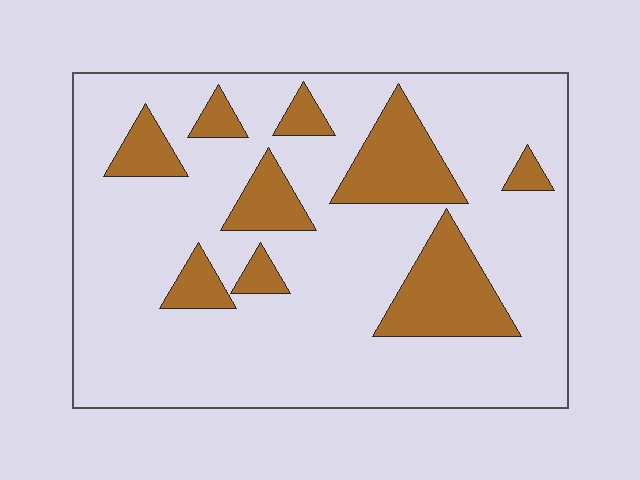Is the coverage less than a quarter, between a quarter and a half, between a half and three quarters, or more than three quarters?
Less than a quarter.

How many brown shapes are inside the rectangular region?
9.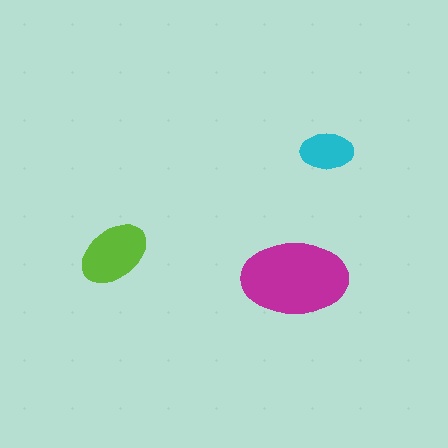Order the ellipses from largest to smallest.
the magenta one, the lime one, the cyan one.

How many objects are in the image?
There are 3 objects in the image.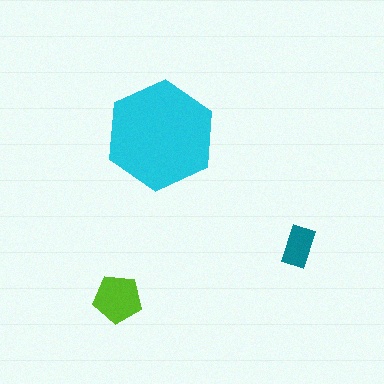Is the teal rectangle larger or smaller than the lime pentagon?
Smaller.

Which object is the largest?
The cyan hexagon.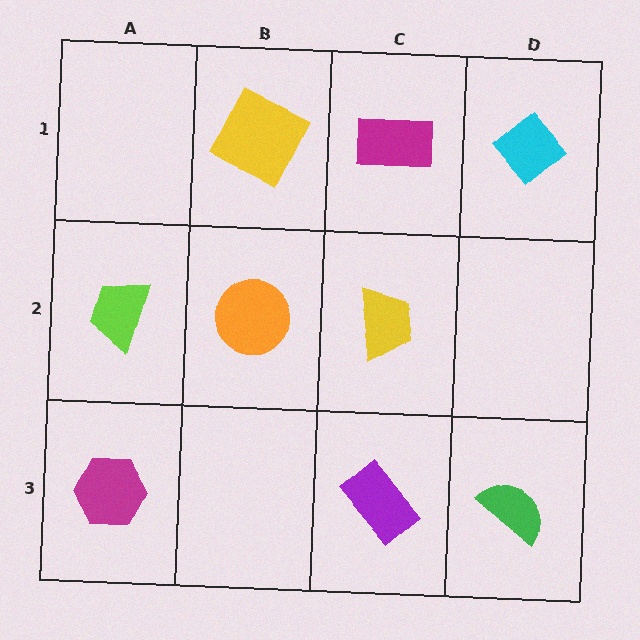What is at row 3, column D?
A green semicircle.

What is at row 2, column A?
A lime trapezoid.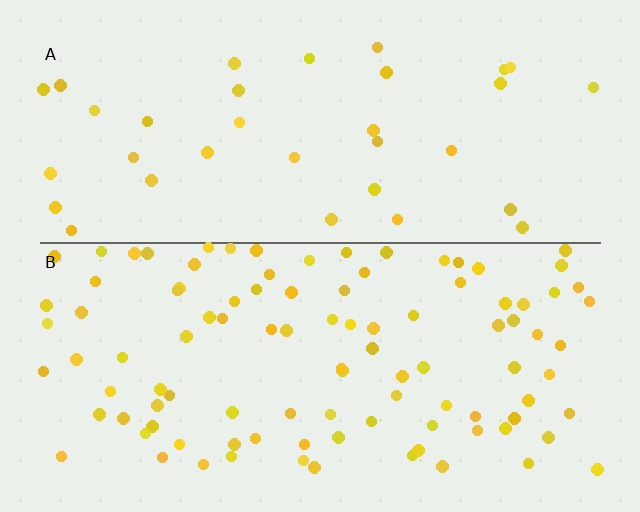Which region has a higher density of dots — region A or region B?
B (the bottom).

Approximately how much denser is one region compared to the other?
Approximately 2.9× — region B over region A.